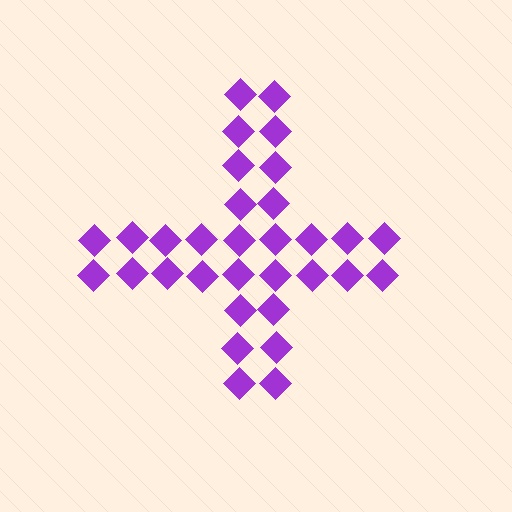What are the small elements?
The small elements are diamonds.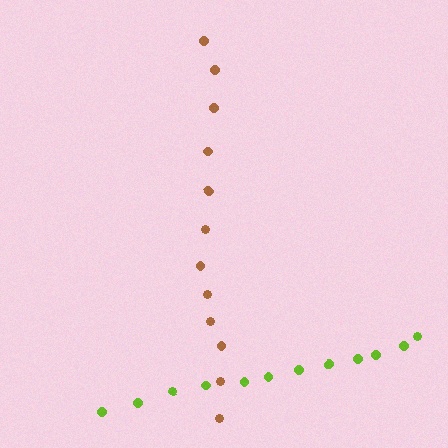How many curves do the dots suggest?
There are 2 distinct paths.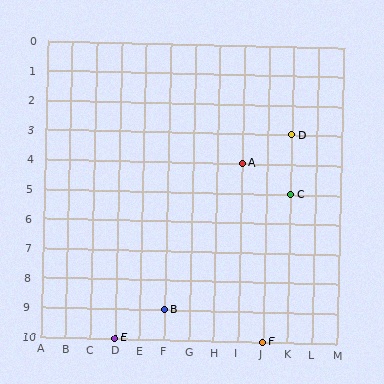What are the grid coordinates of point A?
Point A is at grid coordinates (I, 4).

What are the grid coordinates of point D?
Point D is at grid coordinates (K, 3).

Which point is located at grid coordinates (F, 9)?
Point B is at (F, 9).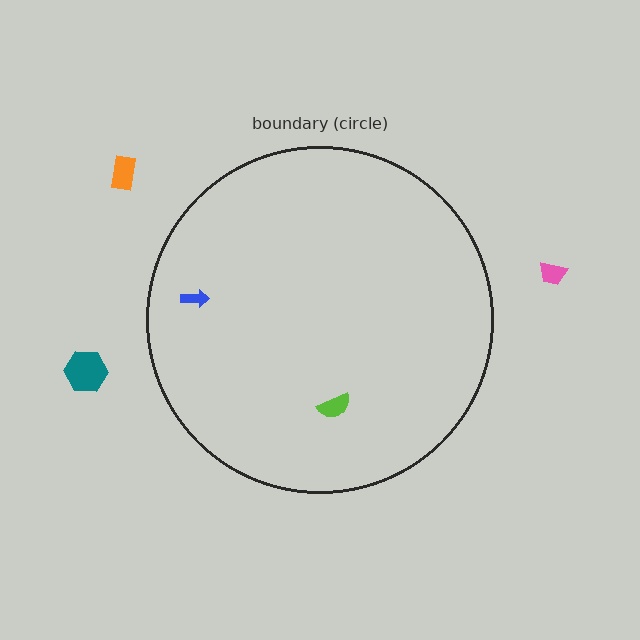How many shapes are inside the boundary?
2 inside, 3 outside.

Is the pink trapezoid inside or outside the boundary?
Outside.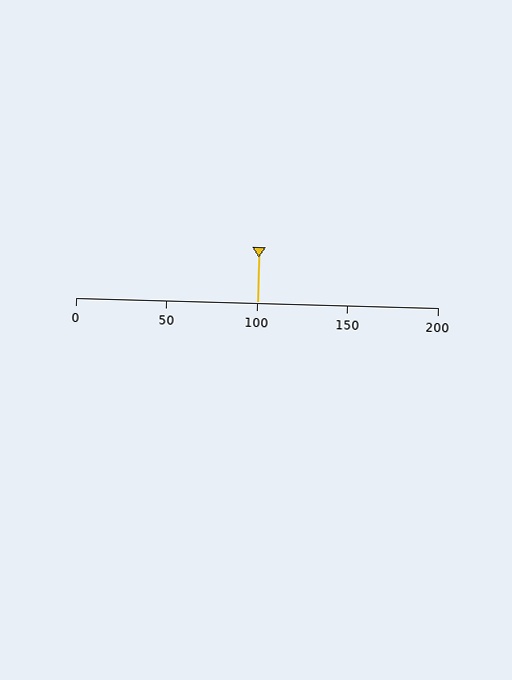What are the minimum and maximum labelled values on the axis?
The axis runs from 0 to 200.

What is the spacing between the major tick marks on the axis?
The major ticks are spaced 50 apart.